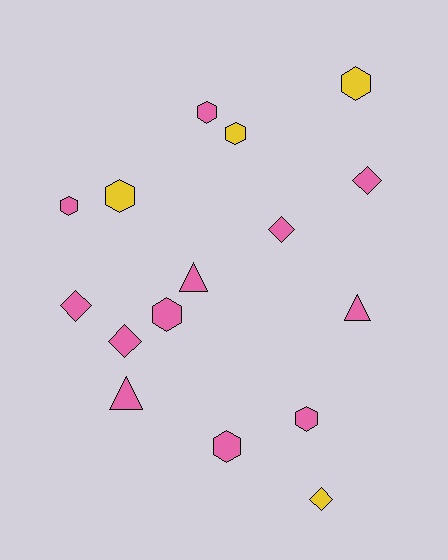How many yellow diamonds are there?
There is 1 yellow diamond.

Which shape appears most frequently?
Hexagon, with 8 objects.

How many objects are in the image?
There are 16 objects.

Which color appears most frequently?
Pink, with 12 objects.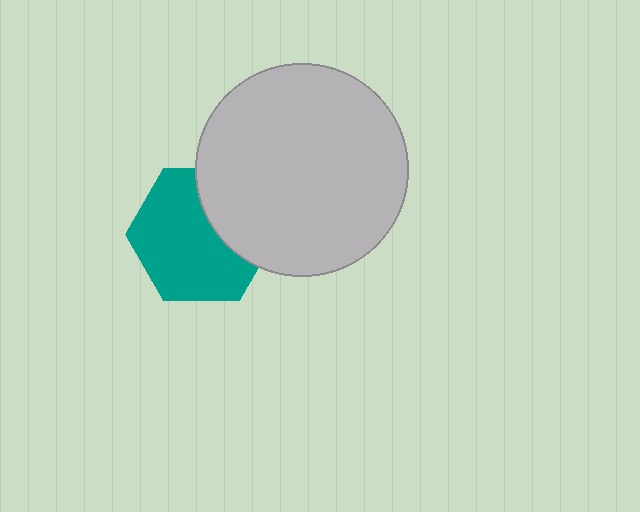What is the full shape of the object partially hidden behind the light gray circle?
The partially hidden object is a teal hexagon.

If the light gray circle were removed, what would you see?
You would see the complete teal hexagon.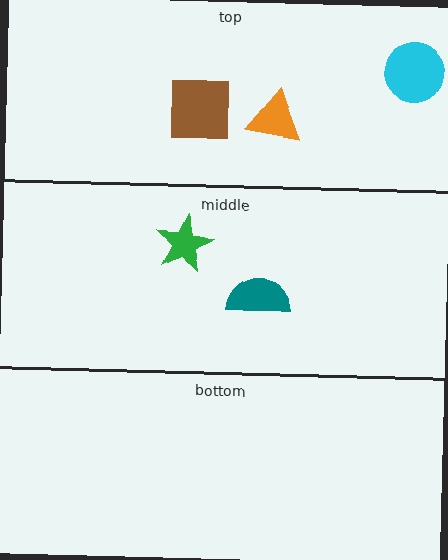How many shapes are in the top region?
3.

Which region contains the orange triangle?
The top region.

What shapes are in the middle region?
The green star, the teal semicircle.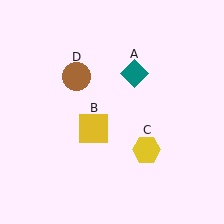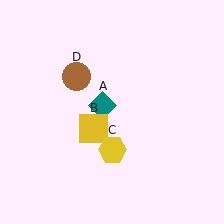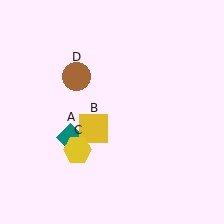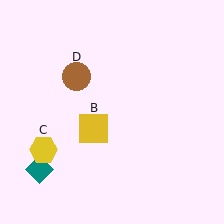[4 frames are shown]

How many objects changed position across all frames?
2 objects changed position: teal diamond (object A), yellow hexagon (object C).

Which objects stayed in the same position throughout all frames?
Yellow square (object B) and brown circle (object D) remained stationary.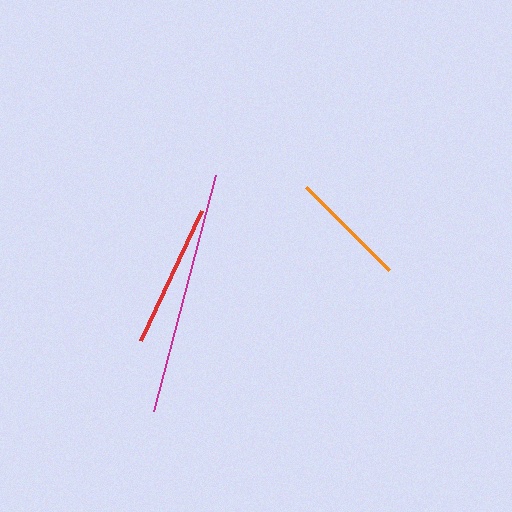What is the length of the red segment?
The red segment is approximately 144 pixels long.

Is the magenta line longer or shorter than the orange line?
The magenta line is longer than the orange line.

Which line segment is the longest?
The magenta line is the longest at approximately 244 pixels.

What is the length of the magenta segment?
The magenta segment is approximately 244 pixels long.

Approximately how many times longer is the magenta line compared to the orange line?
The magenta line is approximately 2.1 times the length of the orange line.